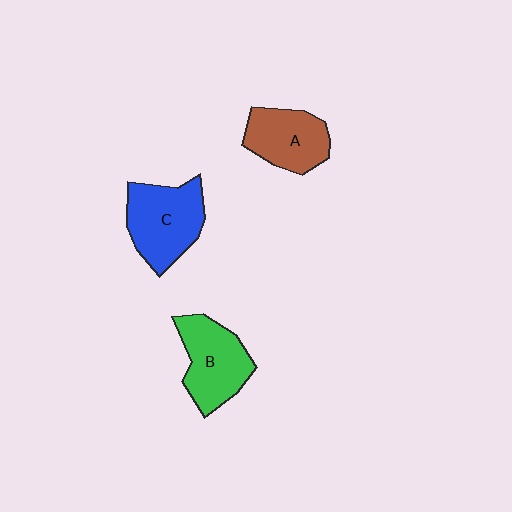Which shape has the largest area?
Shape C (blue).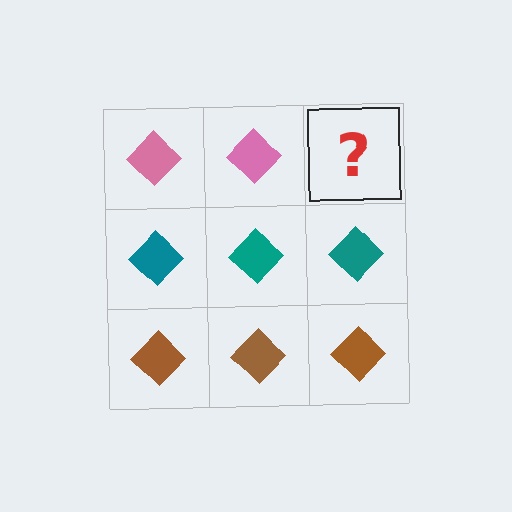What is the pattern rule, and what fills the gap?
The rule is that each row has a consistent color. The gap should be filled with a pink diamond.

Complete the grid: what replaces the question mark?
The question mark should be replaced with a pink diamond.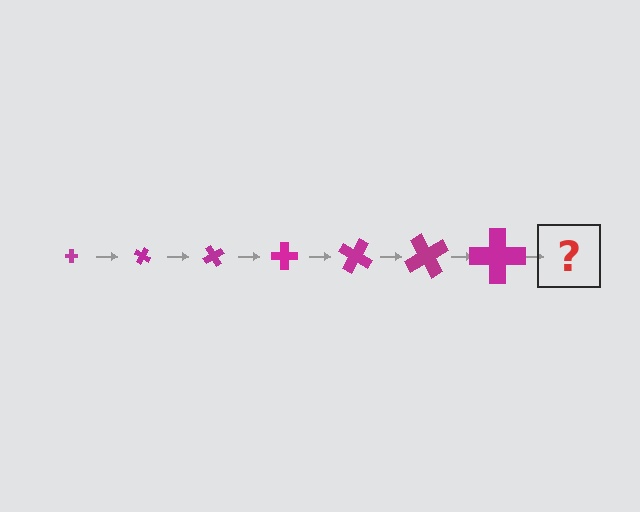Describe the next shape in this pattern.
It should be a cross, larger than the previous one and rotated 210 degrees from the start.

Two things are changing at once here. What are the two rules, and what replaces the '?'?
The two rules are that the cross grows larger each step and it rotates 30 degrees each step. The '?' should be a cross, larger than the previous one and rotated 210 degrees from the start.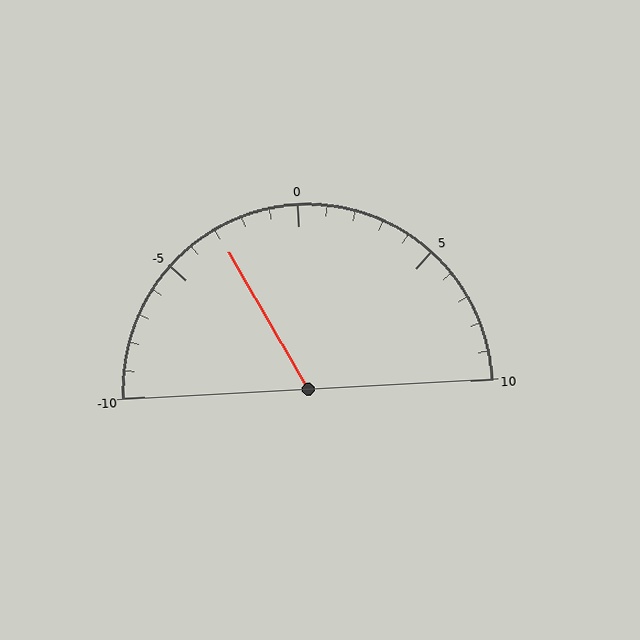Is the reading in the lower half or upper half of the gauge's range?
The reading is in the lower half of the range (-10 to 10).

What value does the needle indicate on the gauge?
The needle indicates approximately -3.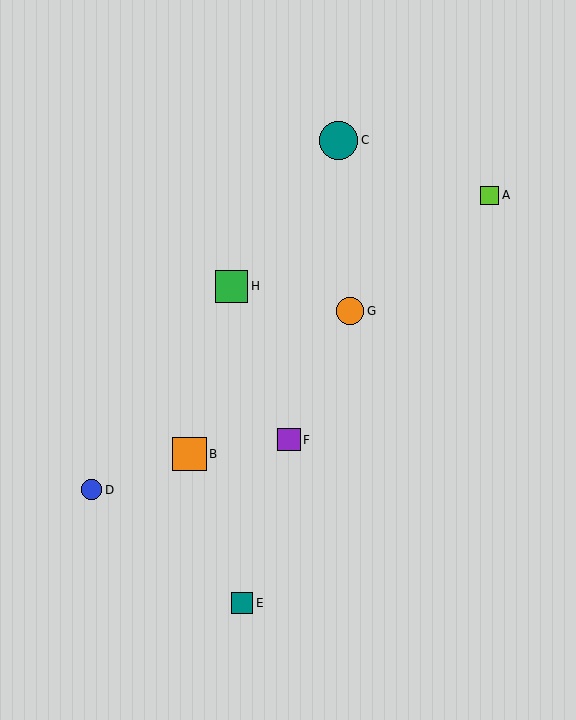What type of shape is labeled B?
Shape B is an orange square.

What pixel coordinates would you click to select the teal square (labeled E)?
Click at (242, 603) to select the teal square E.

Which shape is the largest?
The teal circle (labeled C) is the largest.